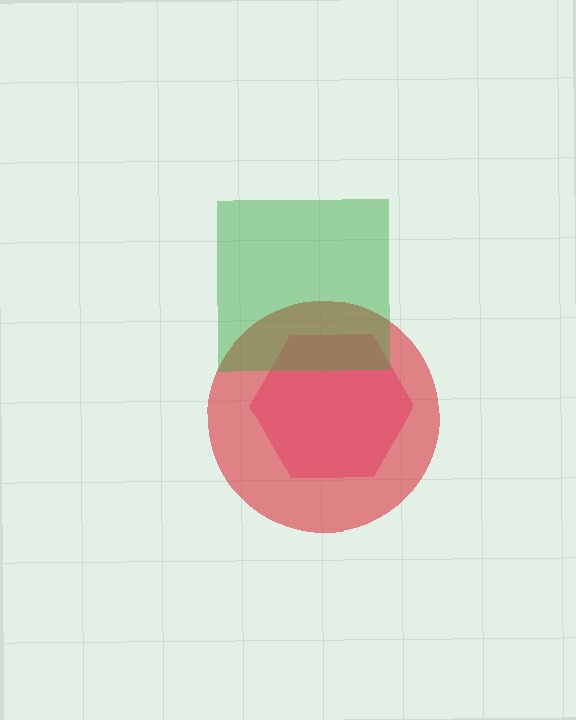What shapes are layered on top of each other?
The layered shapes are: a pink hexagon, a red circle, a green square.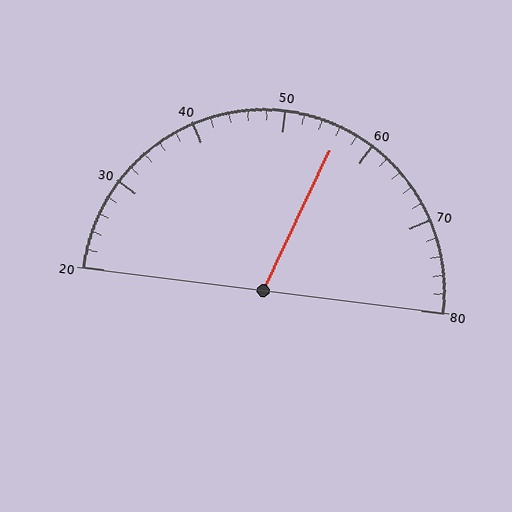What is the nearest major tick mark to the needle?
The nearest major tick mark is 60.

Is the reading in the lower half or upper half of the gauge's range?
The reading is in the upper half of the range (20 to 80).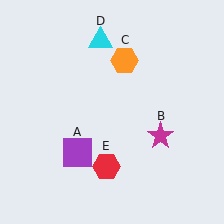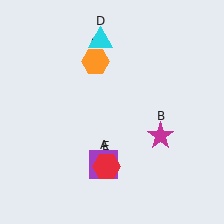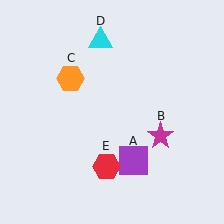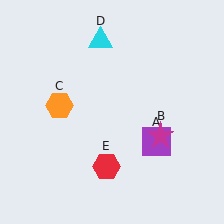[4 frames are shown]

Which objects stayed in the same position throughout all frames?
Magenta star (object B) and cyan triangle (object D) and red hexagon (object E) remained stationary.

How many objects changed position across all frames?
2 objects changed position: purple square (object A), orange hexagon (object C).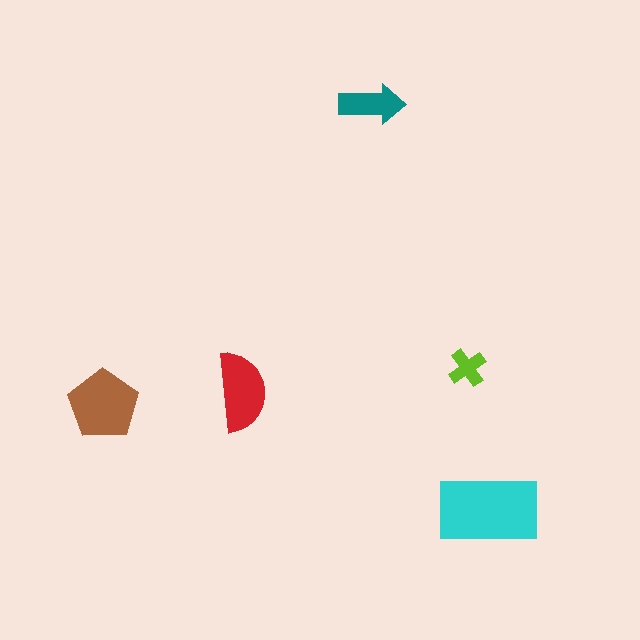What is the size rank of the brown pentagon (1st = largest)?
2nd.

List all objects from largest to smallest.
The cyan rectangle, the brown pentagon, the red semicircle, the teal arrow, the lime cross.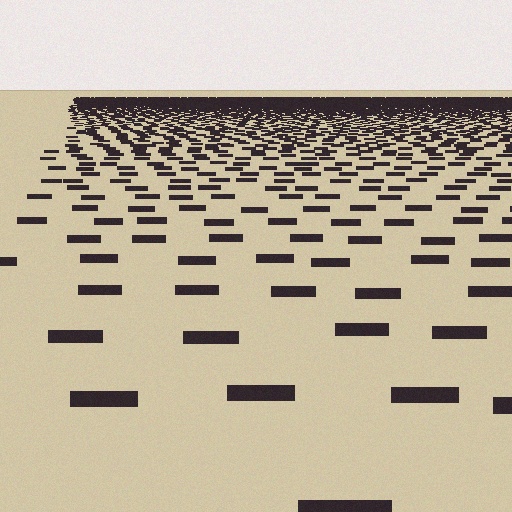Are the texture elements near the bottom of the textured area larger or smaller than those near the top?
Larger. Near the bottom, elements are closer to the viewer and appear at a bigger on-screen size.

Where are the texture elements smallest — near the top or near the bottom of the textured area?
Near the top.